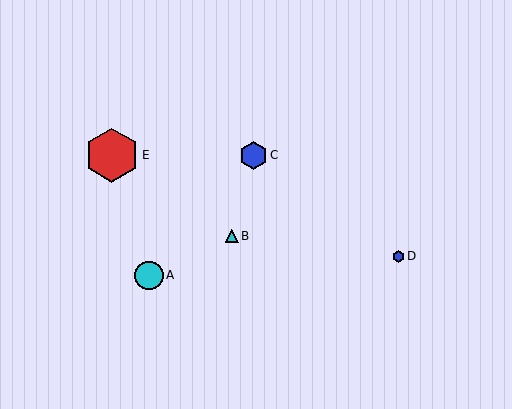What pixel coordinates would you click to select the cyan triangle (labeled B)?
Click at (232, 236) to select the cyan triangle B.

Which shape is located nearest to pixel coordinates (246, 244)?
The cyan triangle (labeled B) at (232, 236) is nearest to that location.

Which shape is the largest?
The red hexagon (labeled E) is the largest.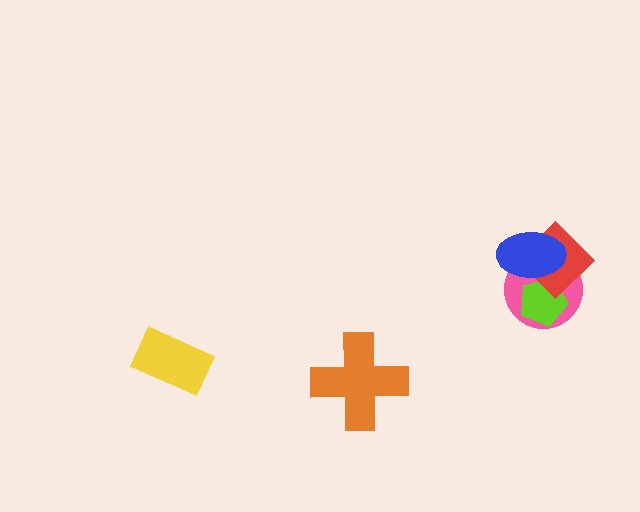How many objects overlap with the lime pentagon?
3 objects overlap with the lime pentagon.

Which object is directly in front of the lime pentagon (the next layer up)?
The red diamond is directly in front of the lime pentagon.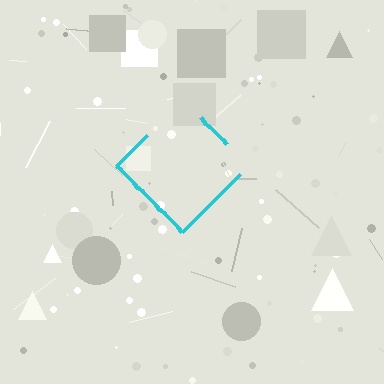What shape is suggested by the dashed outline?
The dashed outline suggests a diamond.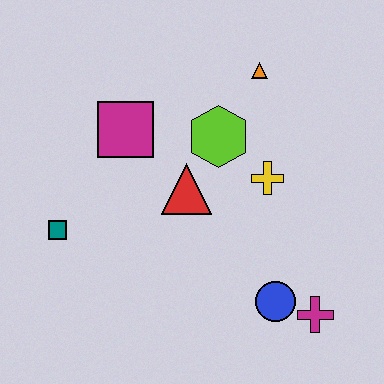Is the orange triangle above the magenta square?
Yes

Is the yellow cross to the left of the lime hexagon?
No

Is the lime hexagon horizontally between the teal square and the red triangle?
No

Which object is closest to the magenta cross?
The blue circle is closest to the magenta cross.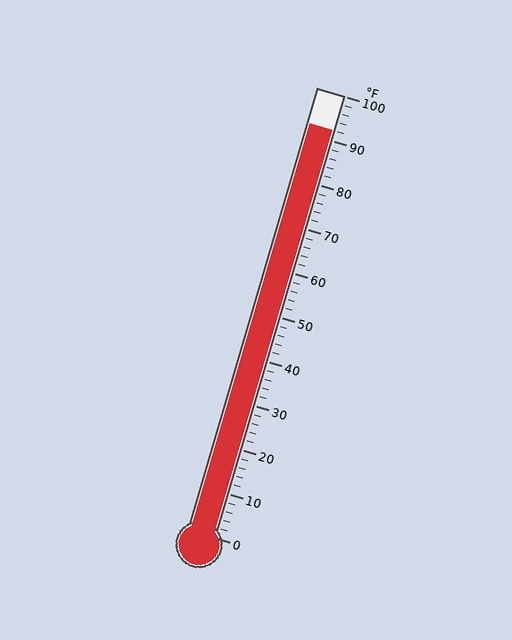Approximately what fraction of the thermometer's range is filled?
The thermometer is filled to approximately 90% of its range.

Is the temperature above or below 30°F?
The temperature is above 30°F.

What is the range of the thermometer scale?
The thermometer scale ranges from 0°F to 100°F.